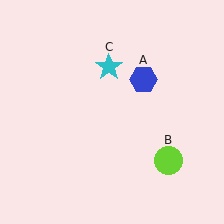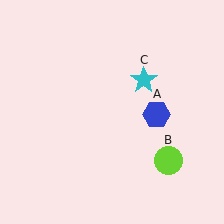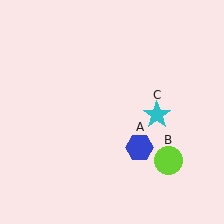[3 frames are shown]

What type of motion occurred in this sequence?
The blue hexagon (object A), cyan star (object C) rotated clockwise around the center of the scene.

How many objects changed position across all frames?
2 objects changed position: blue hexagon (object A), cyan star (object C).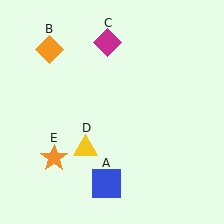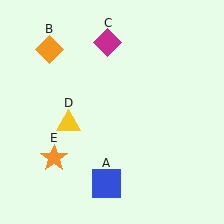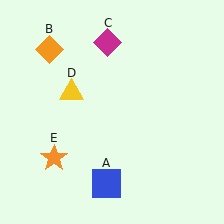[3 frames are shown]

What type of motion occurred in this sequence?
The yellow triangle (object D) rotated clockwise around the center of the scene.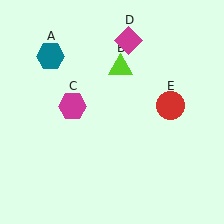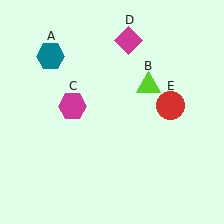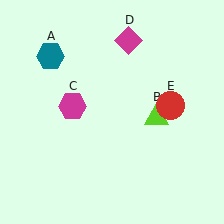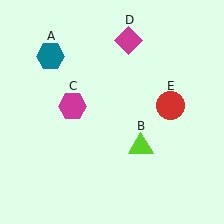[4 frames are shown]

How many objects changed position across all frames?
1 object changed position: lime triangle (object B).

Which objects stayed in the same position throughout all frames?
Teal hexagon (object A) and magenta hexagon (object C) and magenta diamond (object D) and red circle (object E) remained stationary.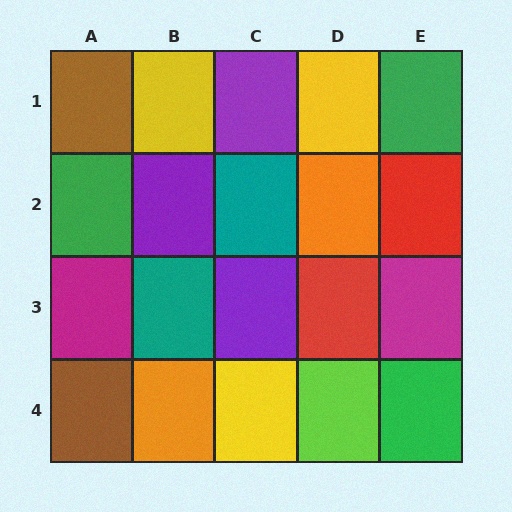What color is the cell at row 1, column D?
Yellow.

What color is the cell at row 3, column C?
Purple.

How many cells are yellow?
3 cells are yellow.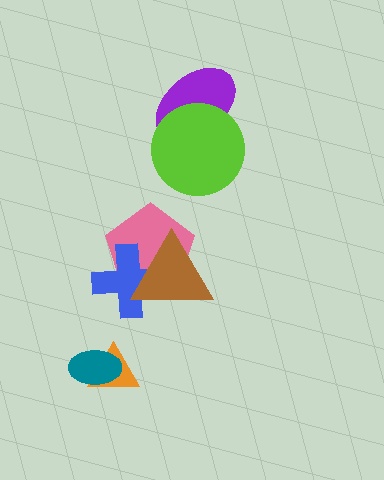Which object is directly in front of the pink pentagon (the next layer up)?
The blue cross is directly in front of the pink pentagon.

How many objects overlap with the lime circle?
1 object overlaps with the lime circle.